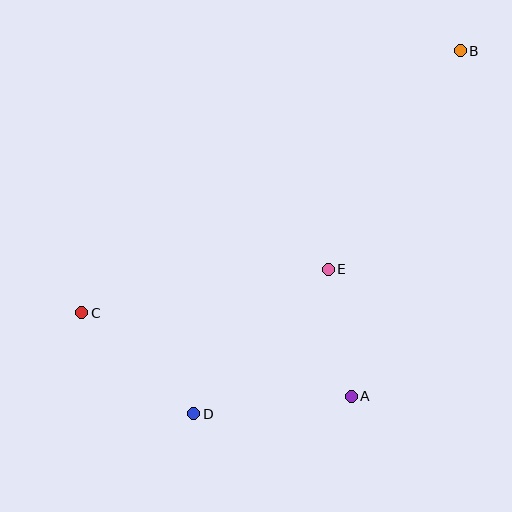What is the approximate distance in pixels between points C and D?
The distance between C and D is approximately 151 pixels.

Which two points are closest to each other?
Points A and E are closest to each other.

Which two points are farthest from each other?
Points B and C are farthest from each other.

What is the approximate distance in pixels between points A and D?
The distance between A and D is approximately 158 pixels.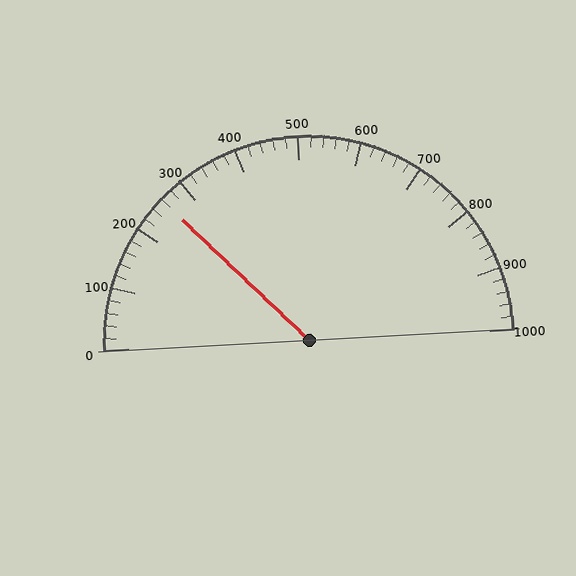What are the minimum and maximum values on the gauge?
The gauge ranges from 0 to 1000.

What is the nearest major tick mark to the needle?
The nearest major tick mark is 300.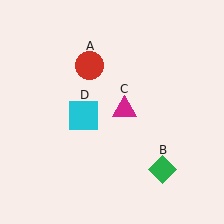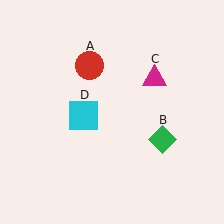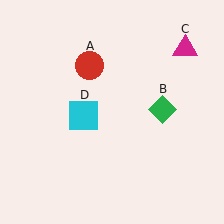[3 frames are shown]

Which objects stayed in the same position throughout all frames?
Red circle (object A) and cyan square (object D) remained stationary.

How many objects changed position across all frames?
2 objects changed position: green diamond (object B), magenta triangle (object C).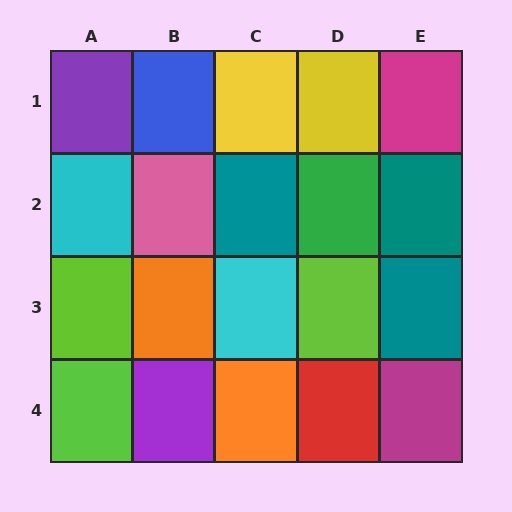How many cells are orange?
2 cells are orange.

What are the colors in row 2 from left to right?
Cyan, pink, teal, green, teal.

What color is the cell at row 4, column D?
Red.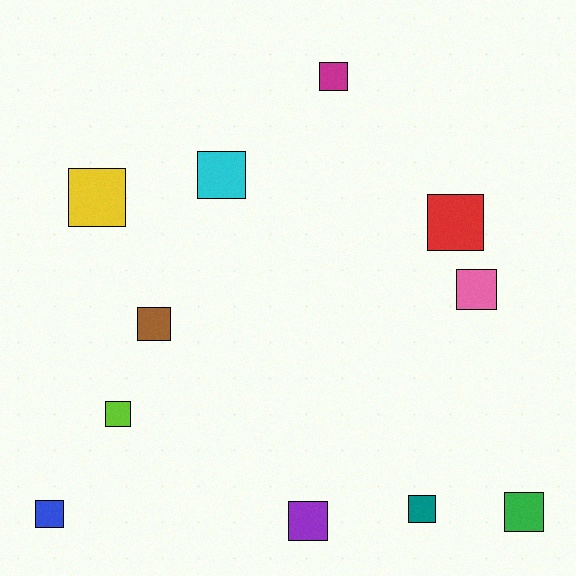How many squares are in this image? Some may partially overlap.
There are 11 squares.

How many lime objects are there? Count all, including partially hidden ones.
There is 1 lime object.